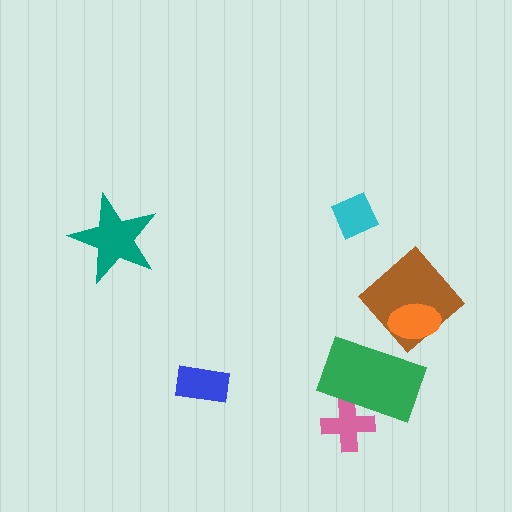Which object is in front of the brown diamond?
The orange ellipse is in front of the brown diamond.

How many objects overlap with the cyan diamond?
0 objects overlap with the cyan diamond.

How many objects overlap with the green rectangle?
1 object overlaps with the green rectangle.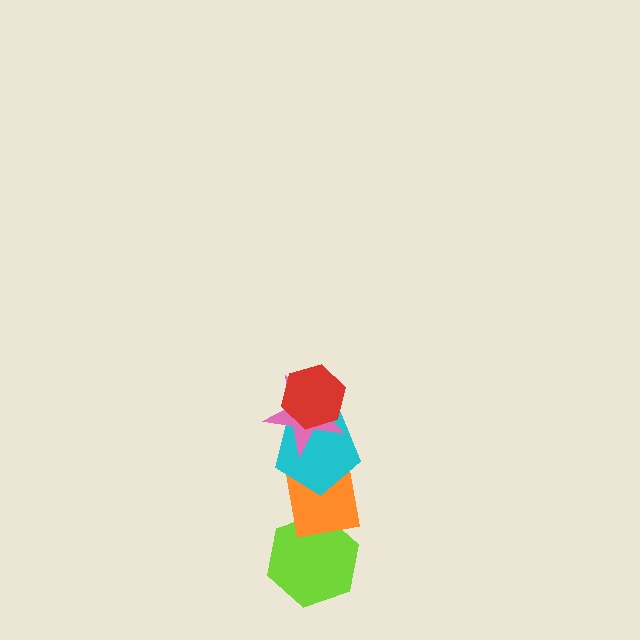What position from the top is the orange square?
The orange square is 4th from the top.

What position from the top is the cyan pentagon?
The cyan pentagon is 3rd from the top.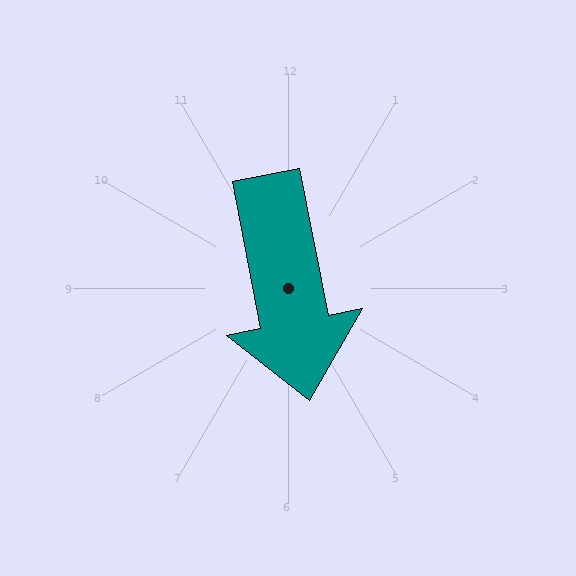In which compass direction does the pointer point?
South.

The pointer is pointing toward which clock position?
Roughly 6 o'clock.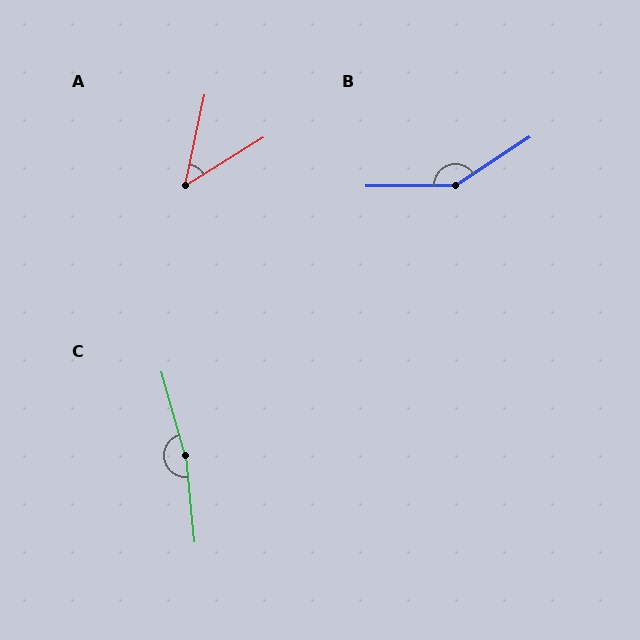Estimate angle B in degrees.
Approximately 148 degrees.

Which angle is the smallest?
A, at approximately 46 degrees.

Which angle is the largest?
C, at approximately 170 degrees.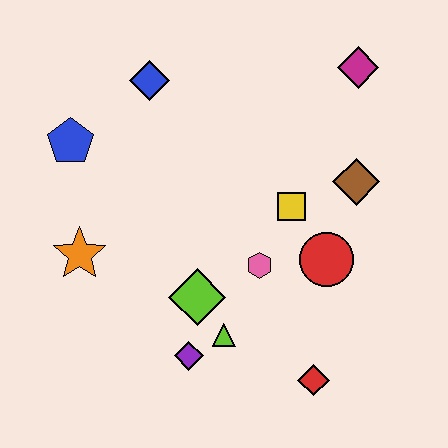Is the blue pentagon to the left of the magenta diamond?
Yes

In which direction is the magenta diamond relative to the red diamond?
The magenta diamond is above the red diamond.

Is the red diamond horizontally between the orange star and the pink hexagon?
No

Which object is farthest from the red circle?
The blue pentagon is farthest from the red circle.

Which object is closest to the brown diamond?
The yellow square is closest to the brown diamond.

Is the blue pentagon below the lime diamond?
No